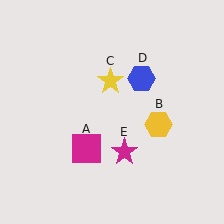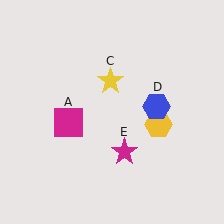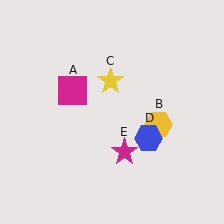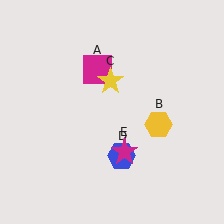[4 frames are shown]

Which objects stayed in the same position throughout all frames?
Yellow hexagon (object B) and yellow star (object C) and magenta star (object E) remained stationary.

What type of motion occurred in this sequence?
The magenta square (object A), blue hexagon (object D) rotated clockwise around the center of the scene.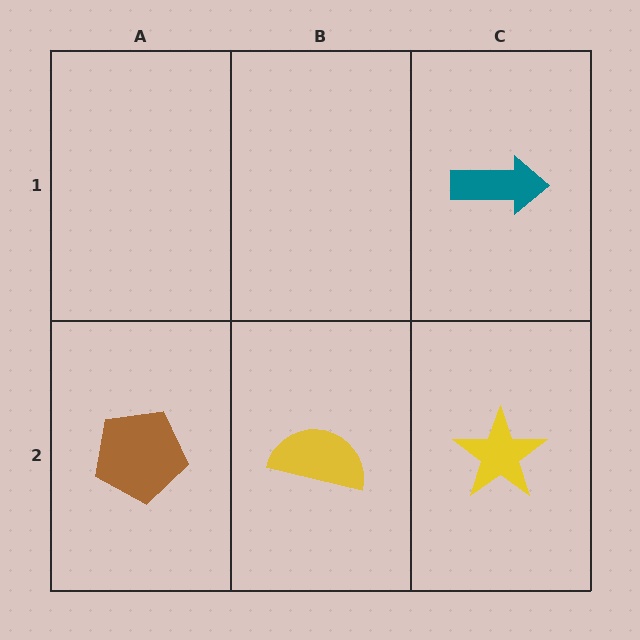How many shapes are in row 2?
3 shapes.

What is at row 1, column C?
A teal arrow.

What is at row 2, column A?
A brown pentagon.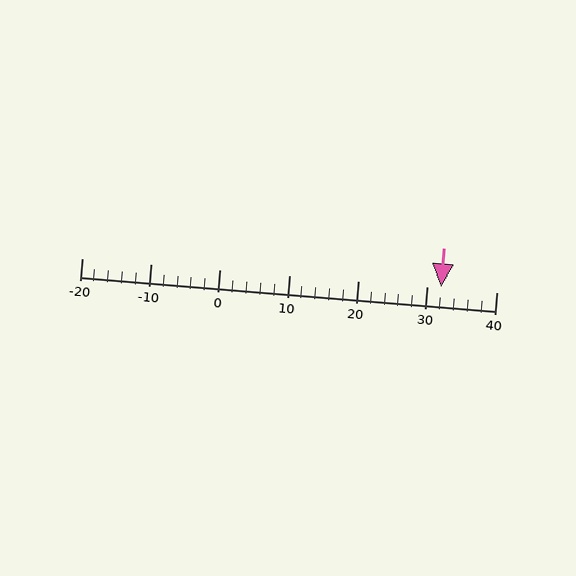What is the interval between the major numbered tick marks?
The major tick marks are spaced 10 units apart.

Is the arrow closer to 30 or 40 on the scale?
The arrow is closer to 30.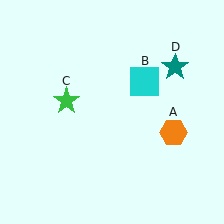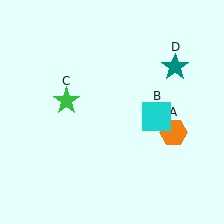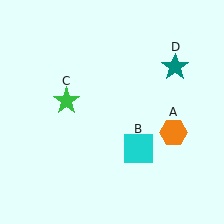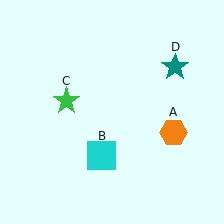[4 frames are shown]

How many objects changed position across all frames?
1 object changed position: cyan square (object B).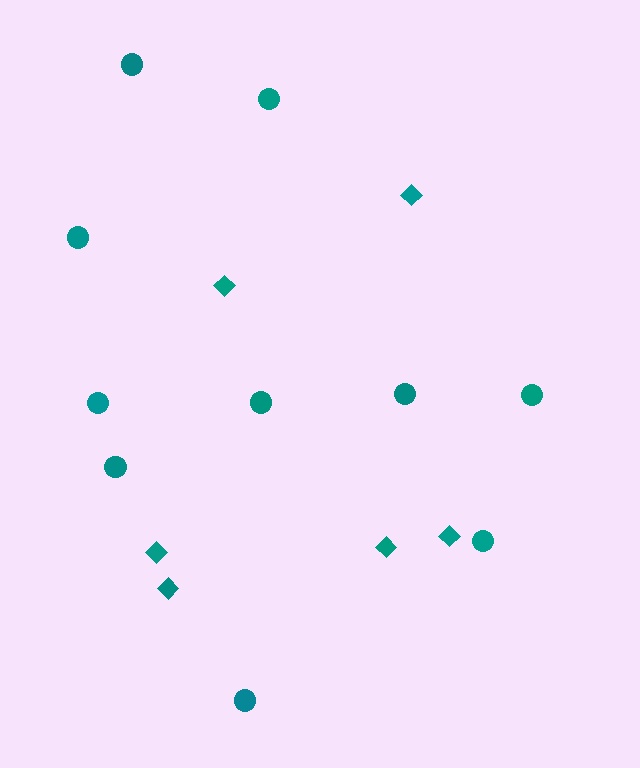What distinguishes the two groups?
There are 2 groups: one group of diamonds (6) and one group of circles (10).